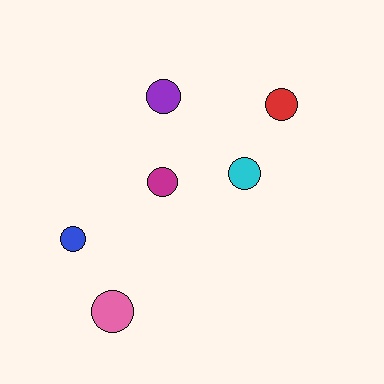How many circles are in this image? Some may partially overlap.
There are 6 circles.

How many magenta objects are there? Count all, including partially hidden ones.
There is 1 magenta object.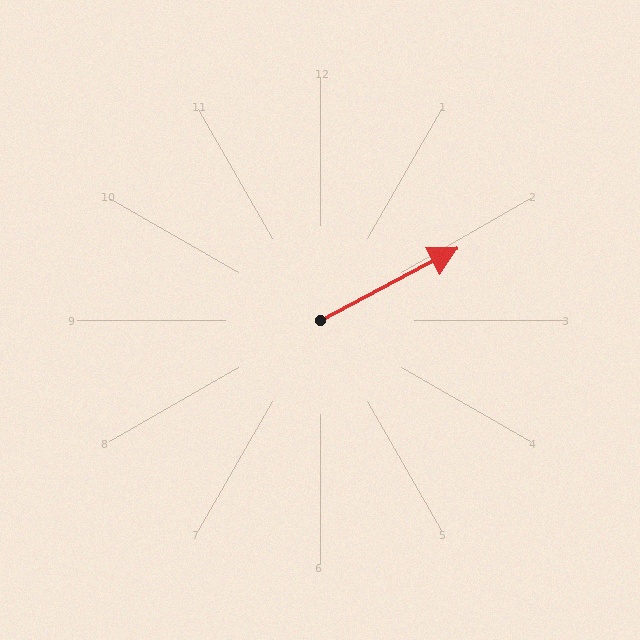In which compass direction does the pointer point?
Northeast.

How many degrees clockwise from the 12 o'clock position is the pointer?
Approximately 62 degrees.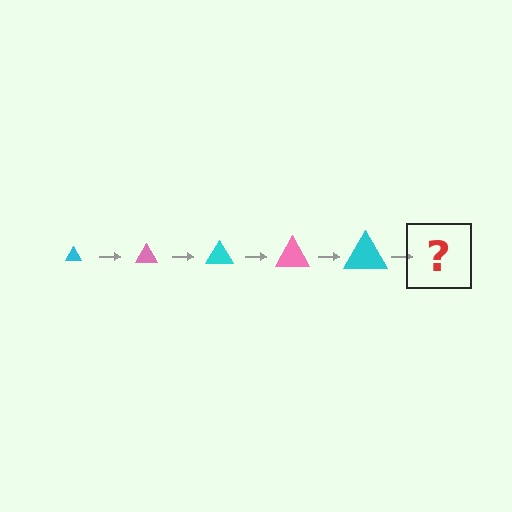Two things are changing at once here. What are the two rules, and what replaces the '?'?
The two rules are that the triangle grows larger each step and the color cycles through cyan and pink. The '?' should be a pink triangle, larger than the previous one.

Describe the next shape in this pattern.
It should be a pink triangle, larger than the previous one.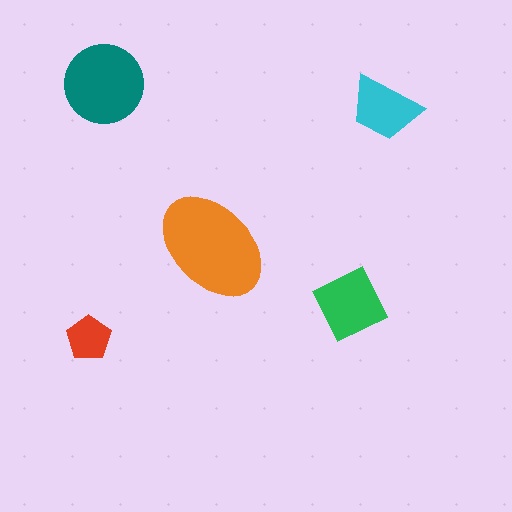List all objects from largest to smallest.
The orange ellipse, the teal circle, the green square, the cyan trapezoid, the red pentagon.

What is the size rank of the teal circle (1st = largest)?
2nd.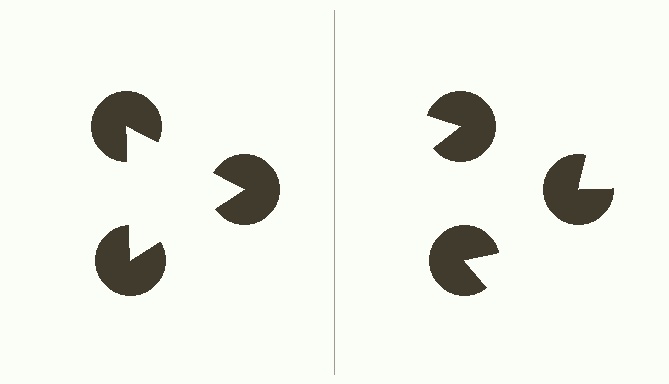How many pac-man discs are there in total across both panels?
6 — 3 on each side.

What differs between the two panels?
The pac-man discs are positioned identically on both sides; only the wedge orientations differ. On the left they align to a triangle; on the right they are misaligned.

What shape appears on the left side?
An illusory triangle.